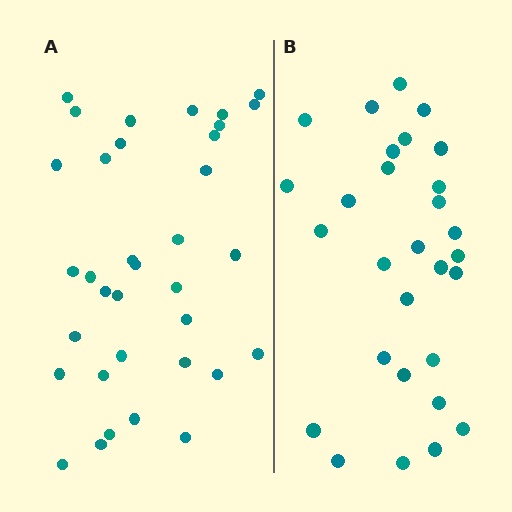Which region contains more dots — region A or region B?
Region A (the left region) has more dots.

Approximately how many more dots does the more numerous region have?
Region A has about 6 more dots than region B.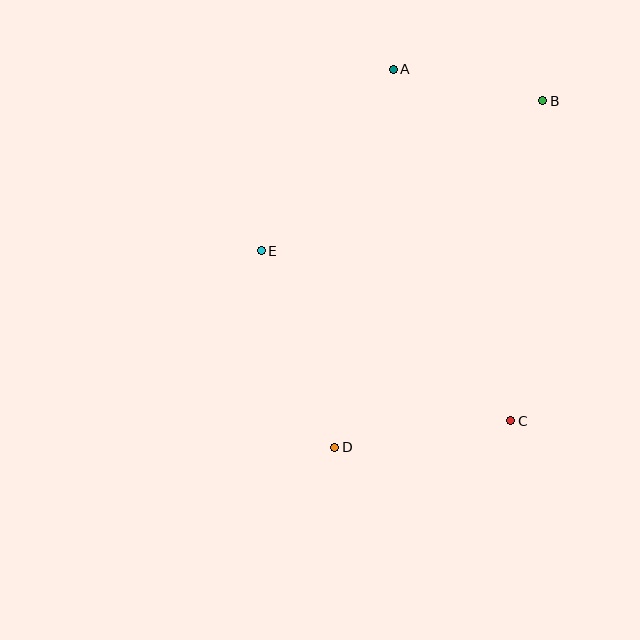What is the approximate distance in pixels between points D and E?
The distance between D and E is approximately 210 pixels.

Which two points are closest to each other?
Points A and B are closest to each other.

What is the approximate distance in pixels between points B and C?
The distance between B and C is approximately 322 pixels.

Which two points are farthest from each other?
Points B and D are farthest from each other.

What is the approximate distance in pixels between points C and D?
The distance between C and D is approximately 178 pixels.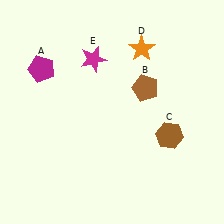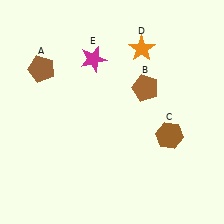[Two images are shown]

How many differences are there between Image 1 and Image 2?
There is 1 difference between the two images.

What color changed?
The pentagon (A) changed from magenta in Image 1 to brown in Image 2.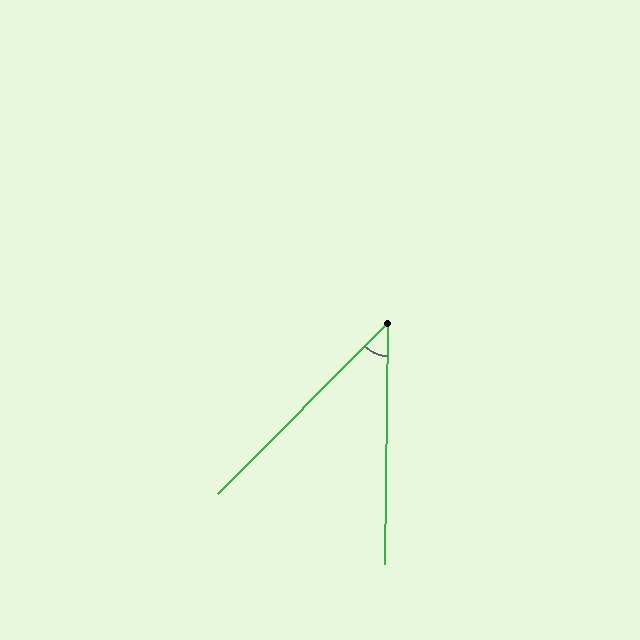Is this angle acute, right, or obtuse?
It is acute.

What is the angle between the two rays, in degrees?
Approximately 44 degrees.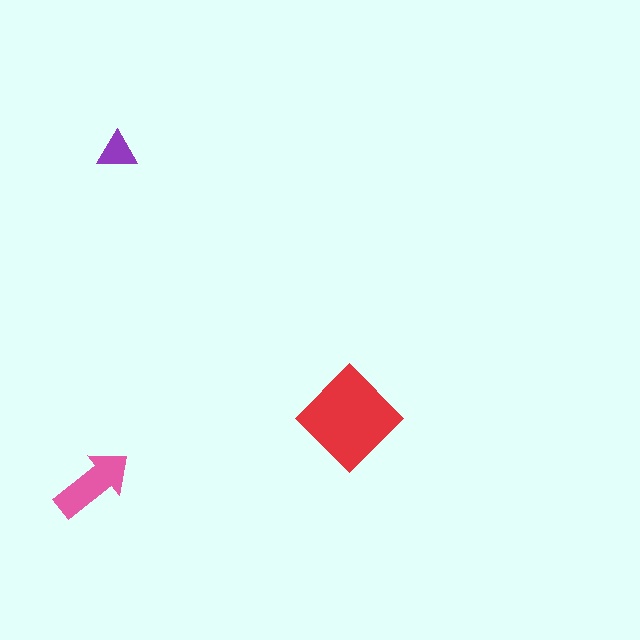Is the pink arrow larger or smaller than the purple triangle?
Larger.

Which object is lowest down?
The pink arrow is bottommost.